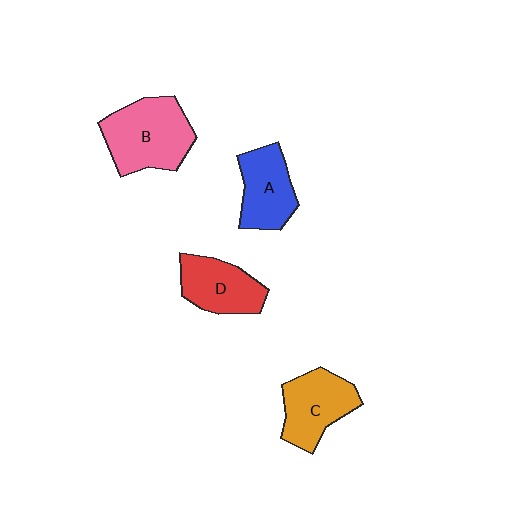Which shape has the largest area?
Shape B (pink).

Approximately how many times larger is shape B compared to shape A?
Approximately 1.4 times.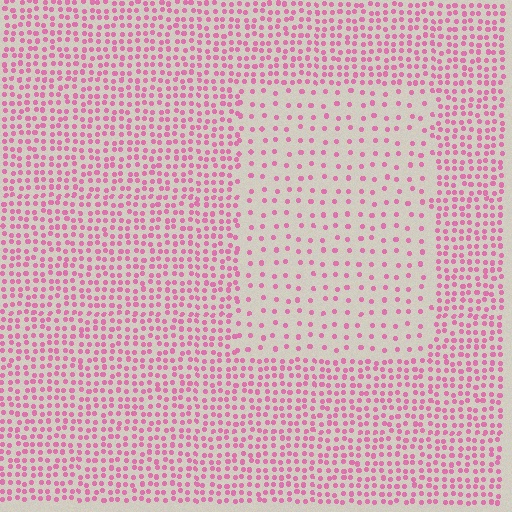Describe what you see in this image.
The image contains small pink elements arranged at two different densities. A rectangle-shaped region is visible where the elements are less densely packed than the surrounding area.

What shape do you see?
I see a rectangle.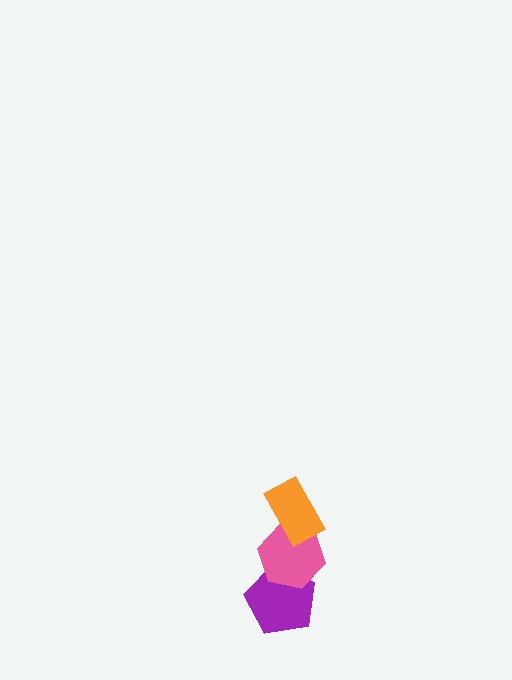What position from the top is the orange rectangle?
The orange rectangle is 1st from the top.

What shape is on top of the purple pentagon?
The pink hexagon is on top of the purple pentagon.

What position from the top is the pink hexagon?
The pink hexagon is 2nd from the top.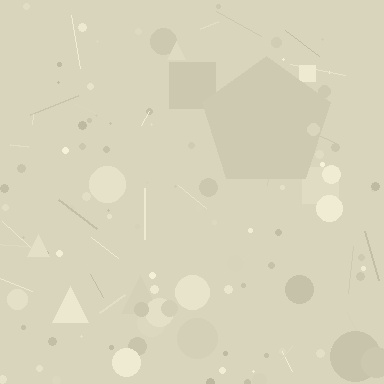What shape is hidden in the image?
A pentagon is hidden in the image.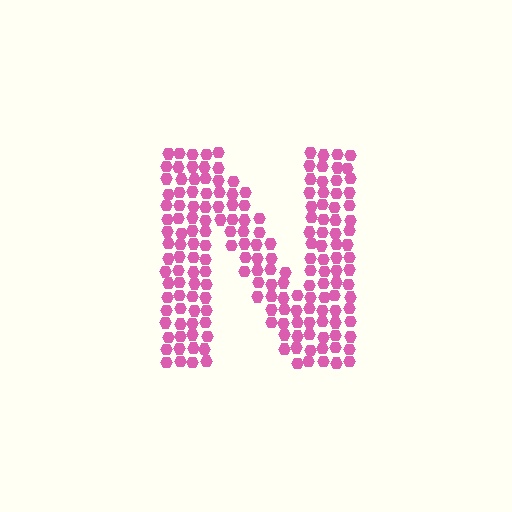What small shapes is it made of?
It is made of small hexagons.